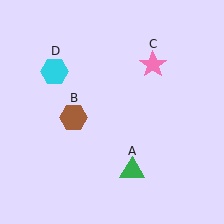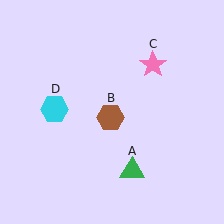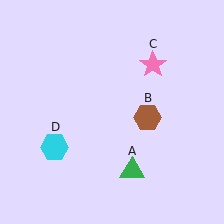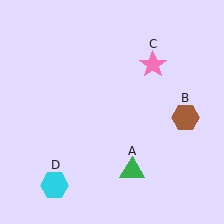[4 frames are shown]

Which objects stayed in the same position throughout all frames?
Green triangle (object A) and pink star (object C) remained stationary.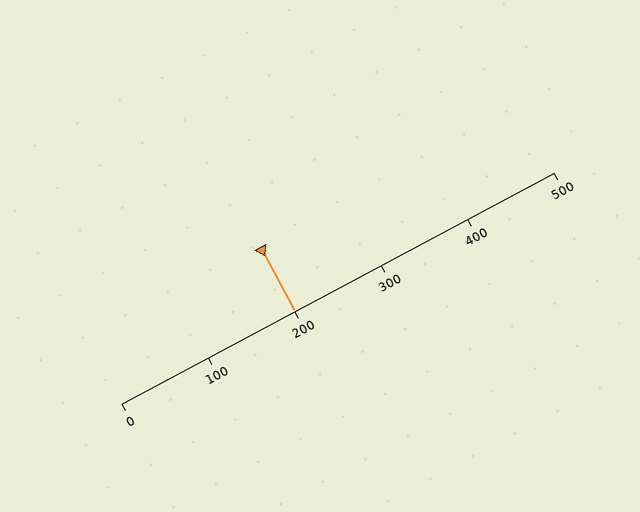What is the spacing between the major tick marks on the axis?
The major ticks are spaced 100 apart.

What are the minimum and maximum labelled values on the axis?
The axis runs from 0 to 500.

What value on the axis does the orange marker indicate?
The marker indicates approximately 200.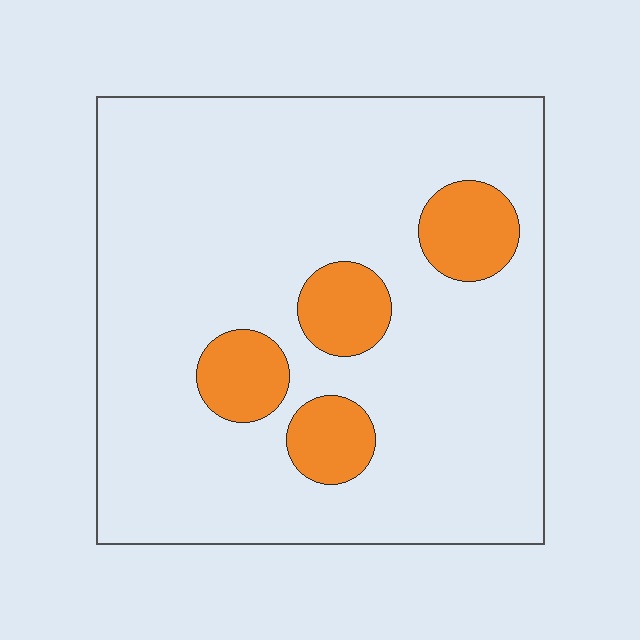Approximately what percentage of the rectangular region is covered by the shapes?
Approximately 15%.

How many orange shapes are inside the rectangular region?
4.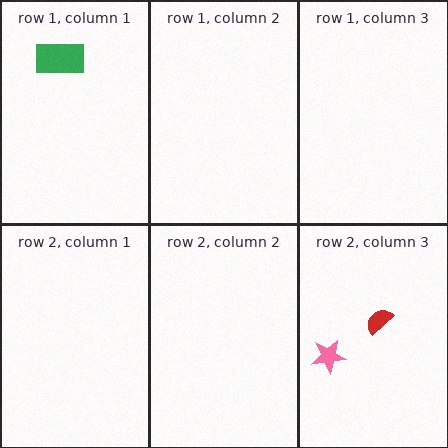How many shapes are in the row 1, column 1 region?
1.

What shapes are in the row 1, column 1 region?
The green rectangle.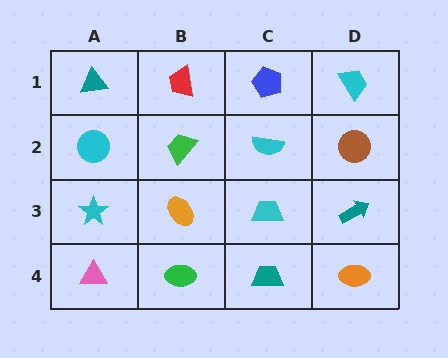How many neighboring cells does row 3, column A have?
3.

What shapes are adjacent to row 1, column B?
A green trapezoid (row 2, column B), a teal triangle (row 1, column A), a blue pentagon (row 1, column C).